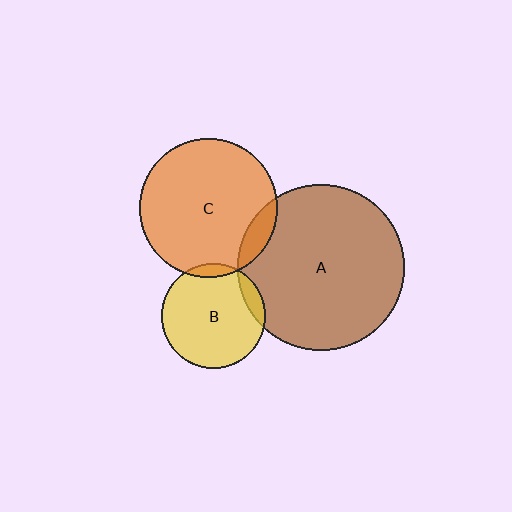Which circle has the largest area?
Circle A (brown).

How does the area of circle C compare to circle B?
Approximately 1.8 times.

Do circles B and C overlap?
Yes.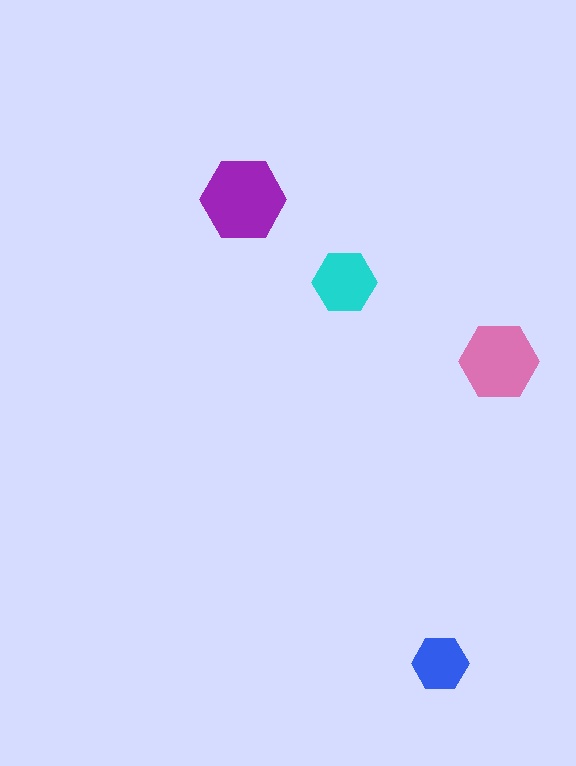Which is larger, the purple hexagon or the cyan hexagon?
The purple one.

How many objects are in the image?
There are 4 objects in the image.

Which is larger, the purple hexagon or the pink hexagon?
The purple one.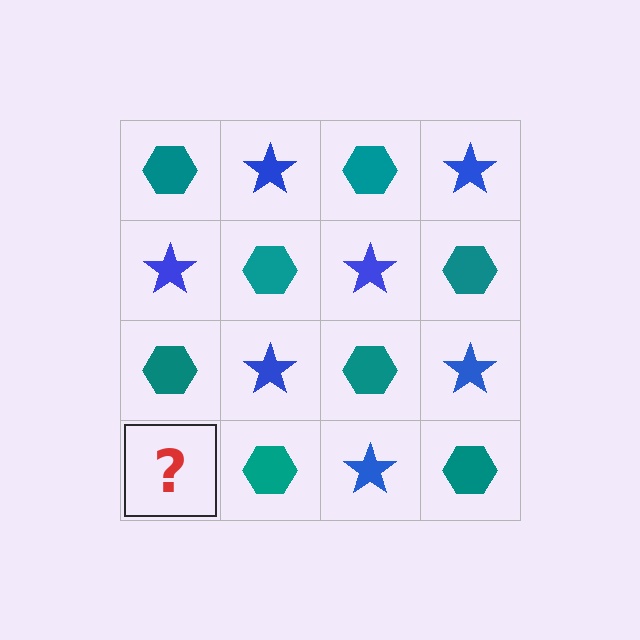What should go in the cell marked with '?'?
The missing cell should contain a blue star.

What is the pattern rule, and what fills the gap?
The rule is that it alternates teal hexagon and blue star in a checkerboard pattern. The gap should be filled with a blue star.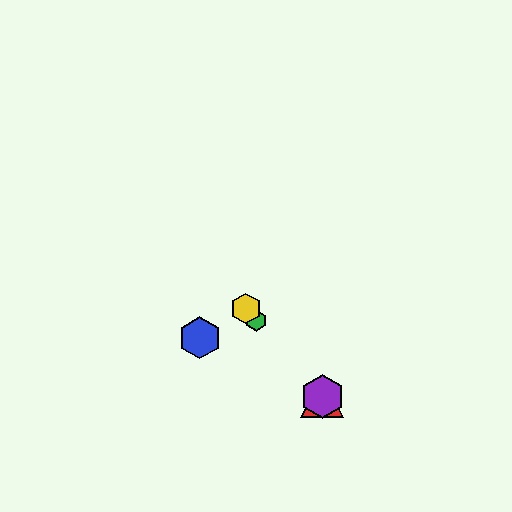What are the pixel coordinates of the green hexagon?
The green hexagon is at (256, 321).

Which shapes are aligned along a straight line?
The red triangle, the green hexagon, the yellow hexagon, the purple hexagon are aligned along a straight line.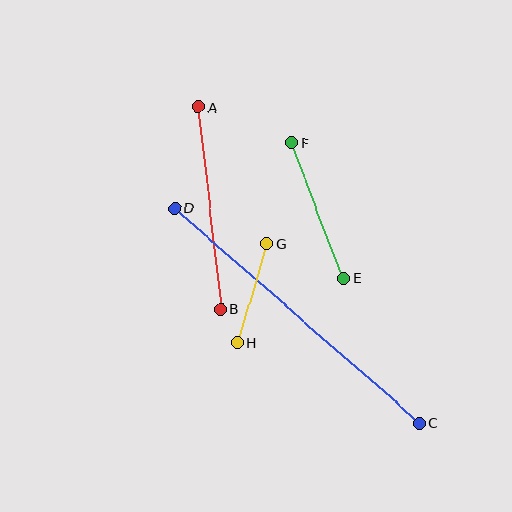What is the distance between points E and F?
The distance is approximately 144 pixels.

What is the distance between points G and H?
The distance is approximately 103 pixels.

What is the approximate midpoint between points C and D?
The midpoint is at approximately (297, 316) pixels.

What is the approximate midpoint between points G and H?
The midpoint is at approximately (252, 293) pixels.